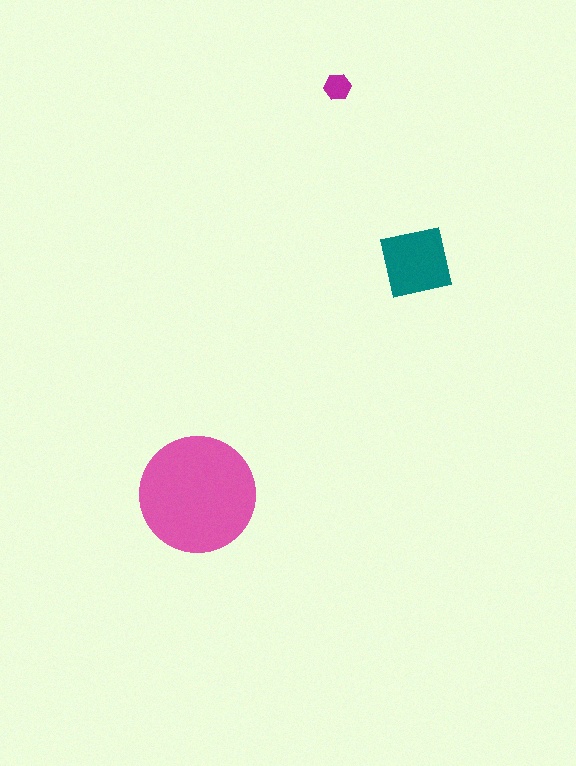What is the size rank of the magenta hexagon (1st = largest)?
3rd.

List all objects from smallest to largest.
The magenta hexagon, the teal square, the pink circle.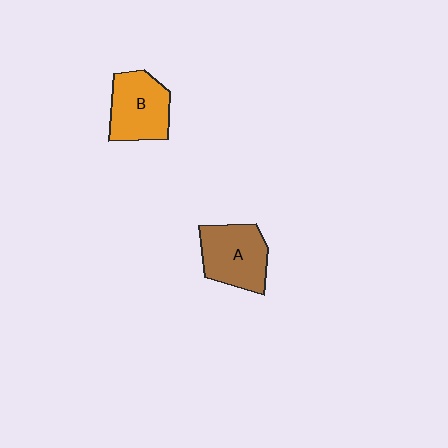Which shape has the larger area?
Shape A (brown).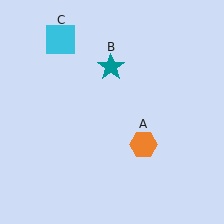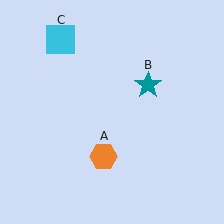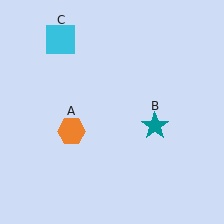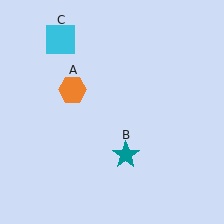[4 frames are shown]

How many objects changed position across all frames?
2 objects changed position: orange hexagon (object A), teal star (object B).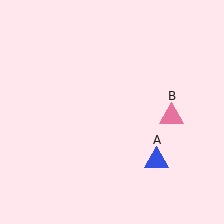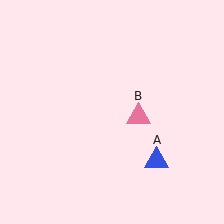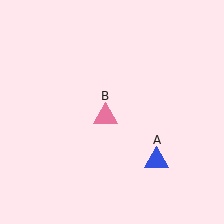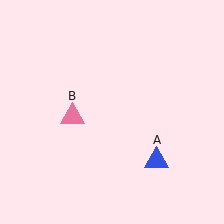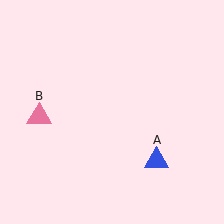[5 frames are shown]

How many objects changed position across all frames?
1 object changed position: pink triangle (object B).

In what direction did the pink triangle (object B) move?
The pink triangle (object B) moved left.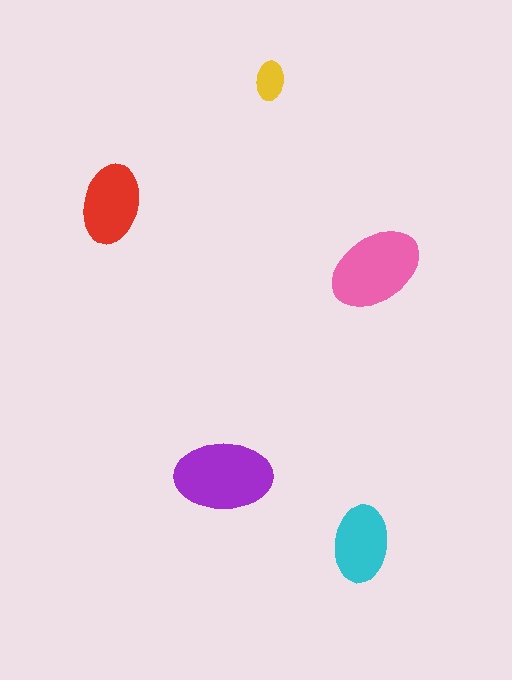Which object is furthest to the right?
The pink ellipse is rightmost.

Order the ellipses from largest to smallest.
the purple one, the pink one, the red one, the cyan one, the yellow one.